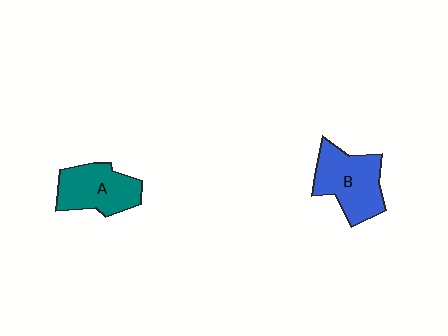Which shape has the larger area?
Shape B (blue).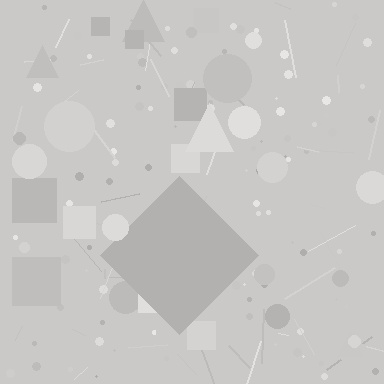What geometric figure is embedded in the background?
A diamond is embedded in the background.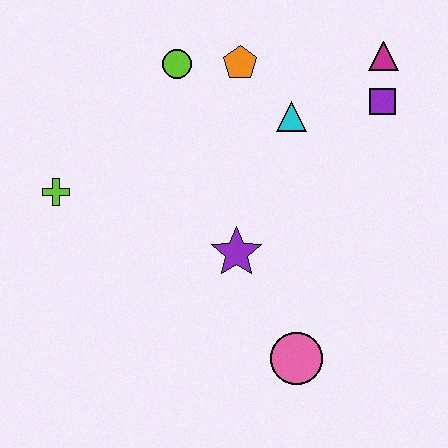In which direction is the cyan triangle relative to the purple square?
The cyan triangle is to the left of the purple square.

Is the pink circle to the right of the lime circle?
Yes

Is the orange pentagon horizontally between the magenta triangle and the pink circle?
No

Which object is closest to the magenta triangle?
The purple square is closest to the magenta triangle.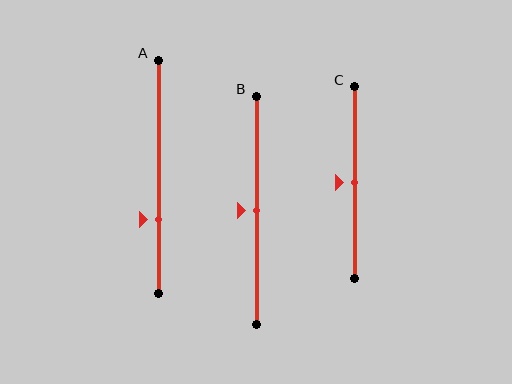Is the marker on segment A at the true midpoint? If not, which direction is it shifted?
No, the marker on segment A is shifted downward by about 18% of the segment length.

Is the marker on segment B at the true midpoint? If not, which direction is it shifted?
Yes, the marker on segment B is at the true midpoint.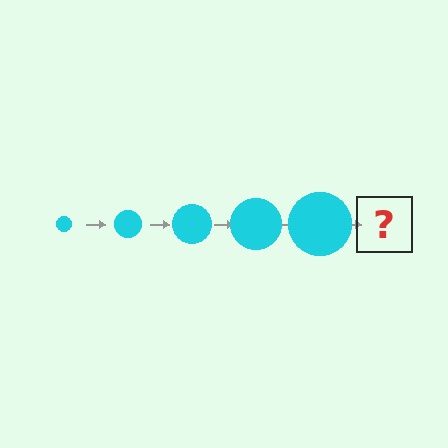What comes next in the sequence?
The next element should be a cyan circle, larger than the previous one.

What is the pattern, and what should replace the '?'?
The pattern is that the circle gets progressively larger each step. The '?' should be a cyan circle, larger than the previous one.